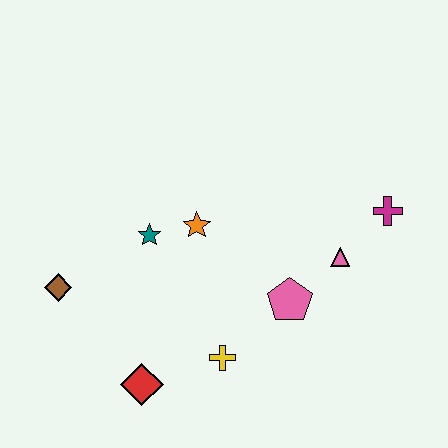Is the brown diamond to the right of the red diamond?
No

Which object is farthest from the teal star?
The magenta cross is farthest from the teal star.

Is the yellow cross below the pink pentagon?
Yes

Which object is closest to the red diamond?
The yellow cross is closest to the red diamond.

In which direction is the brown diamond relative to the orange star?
The brown diamond is to the left of the orange star.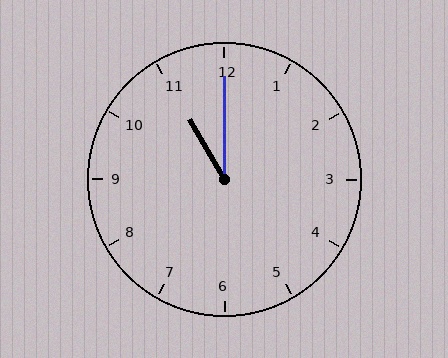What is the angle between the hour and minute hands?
Approximately 30 degrees.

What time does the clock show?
11:00.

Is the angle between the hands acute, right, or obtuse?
It is acute.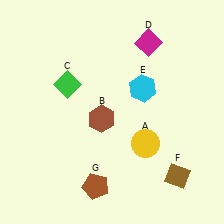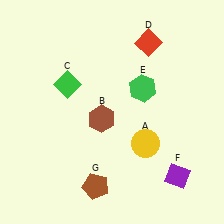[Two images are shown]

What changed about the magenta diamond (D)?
In Image 1, D is magenta. In Image 2, it changed to red.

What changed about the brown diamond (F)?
In Image 1, F is brown. In Image 2, it changed to purple.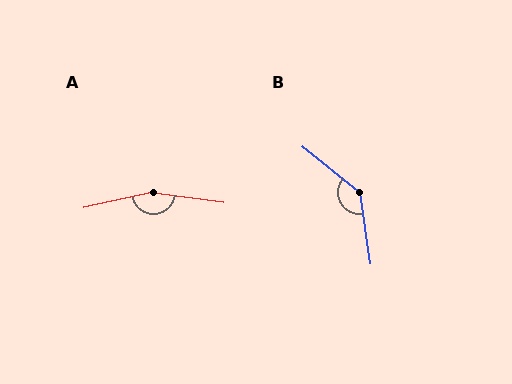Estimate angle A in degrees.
Approximately 160 degrees.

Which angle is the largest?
A, at approximately 160 degrees.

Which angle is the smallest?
B, at approximately 137 degrees.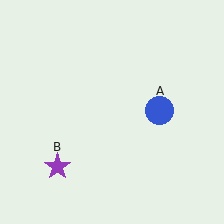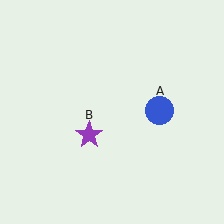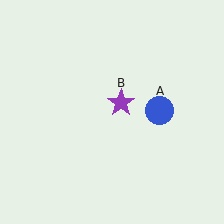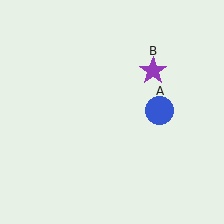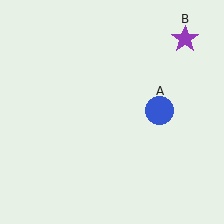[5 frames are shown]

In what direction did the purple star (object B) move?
The purple star (object B) moved up and to the right.